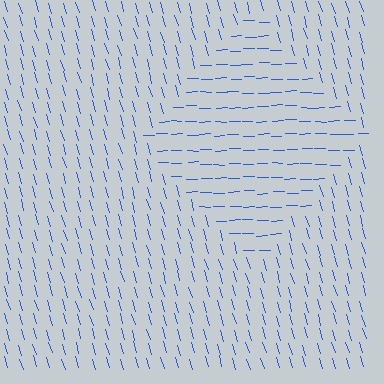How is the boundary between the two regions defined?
The boundary is defined purely by a change in line orientation (approximately 75 degrees difference). All lines are the same color and thickness.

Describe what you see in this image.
The image is filled with small blue line segments. A diamond region in the image has lines oriented differently from the surrounding lines, creating a visible texture boundary.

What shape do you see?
I see a diamond.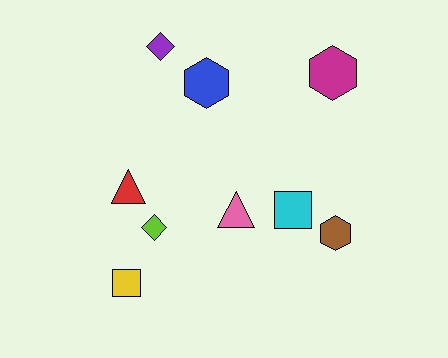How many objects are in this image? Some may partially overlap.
There are 9 objects.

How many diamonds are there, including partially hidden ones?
There are 2 diamonds.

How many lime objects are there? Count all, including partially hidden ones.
There is 1 lime object.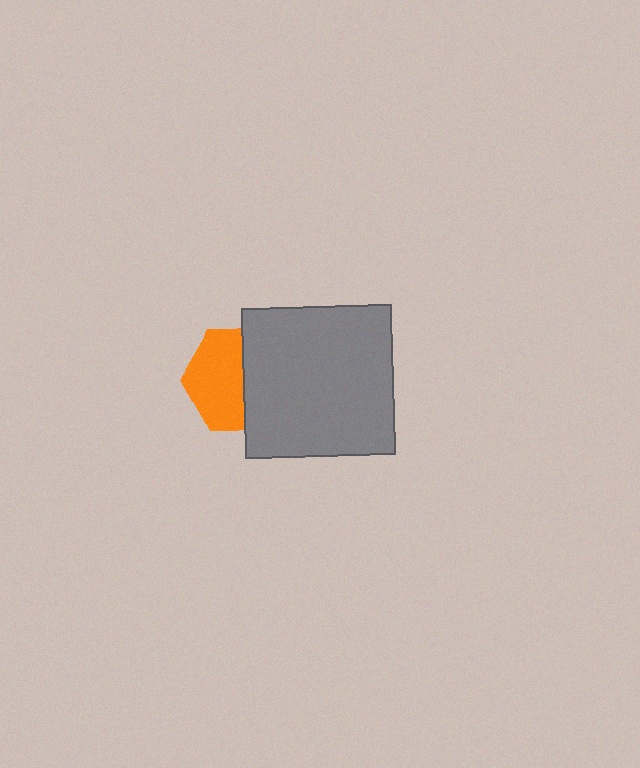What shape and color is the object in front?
The object in front is a gray square.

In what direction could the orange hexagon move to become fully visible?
The orange hexagon could move left. That would shift it out from behind the gray square entirely.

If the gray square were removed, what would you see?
You would see the complete orange hexagon.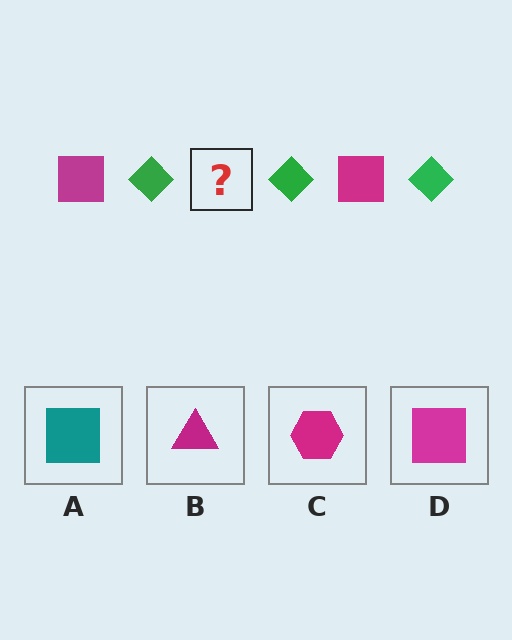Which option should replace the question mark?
Option D.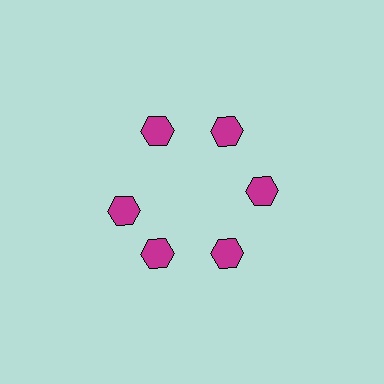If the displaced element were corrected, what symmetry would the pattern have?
It would have 6-fold rotational symmetry — the pattern would map onto itself every 60 degrees.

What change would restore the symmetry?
The symmetry would be restored by rotating it back into even spacing with its neighbors so that all 6 hexagons sit at equal angles and equal distance from the center.